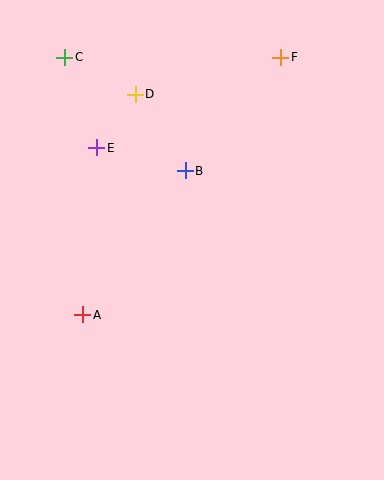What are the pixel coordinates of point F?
Point F is at (280, 57).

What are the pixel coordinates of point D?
Point D is at (135, 94).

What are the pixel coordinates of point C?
Point C is at (65, 57).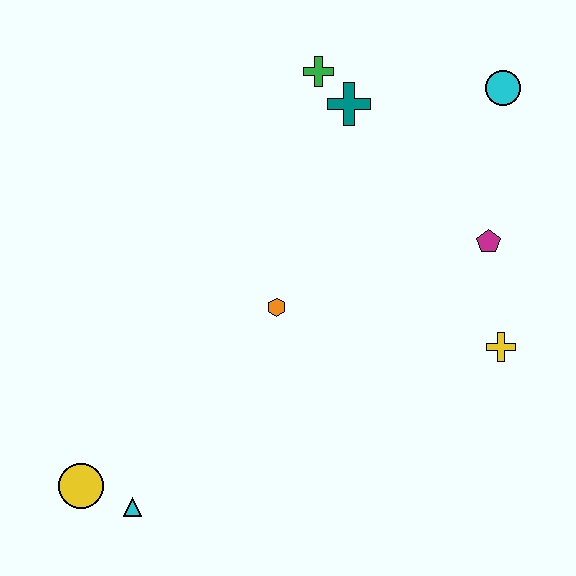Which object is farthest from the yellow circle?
The cyan circle is farthest from the yellow circle.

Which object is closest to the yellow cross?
The magenta pentagon is closest to the yellow cross.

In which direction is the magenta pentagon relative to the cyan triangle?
The magenta pentagon is to the right of the cyan triangle.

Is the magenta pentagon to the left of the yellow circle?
No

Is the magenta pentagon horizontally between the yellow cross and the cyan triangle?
Yes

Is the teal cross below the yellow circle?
No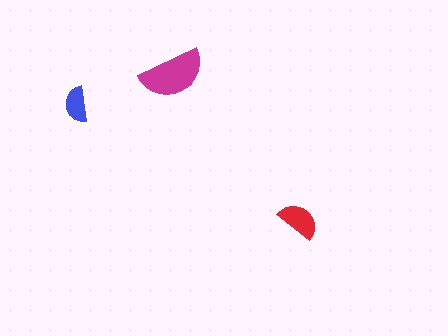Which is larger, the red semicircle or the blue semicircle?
The red one.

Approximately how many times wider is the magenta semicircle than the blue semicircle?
About 2 times wider.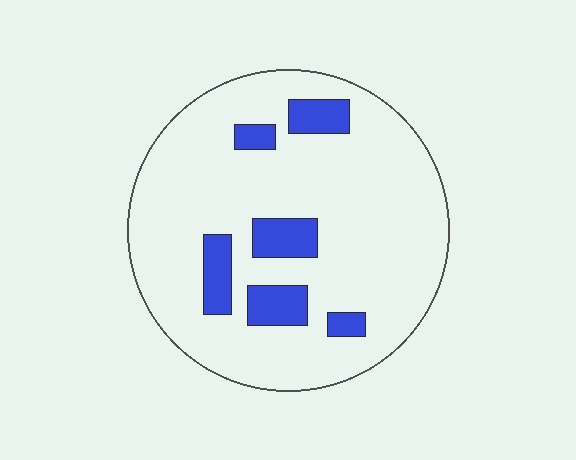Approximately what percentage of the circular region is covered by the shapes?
Approximately 15%.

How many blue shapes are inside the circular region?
6.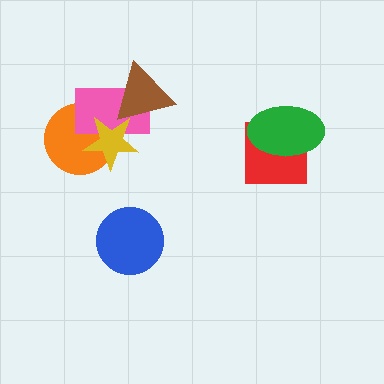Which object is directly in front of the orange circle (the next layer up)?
The pink rectangle is directly in front of the orange circle.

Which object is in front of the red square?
The green ellipse is in front of the red square.